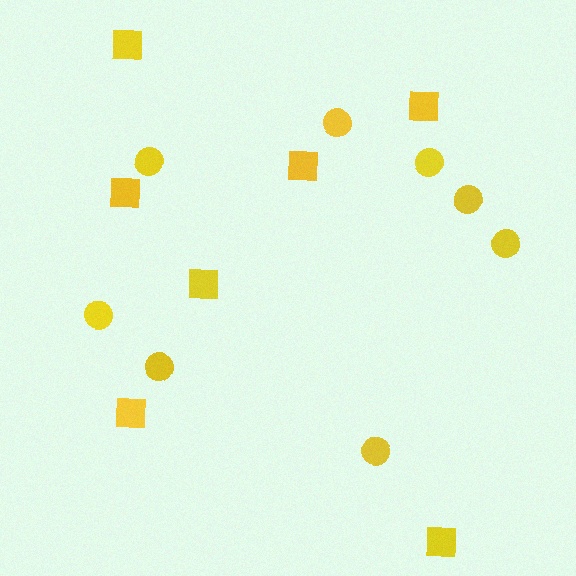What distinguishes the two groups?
There are 2 groups: one group of squares (7) and one group of circles (8).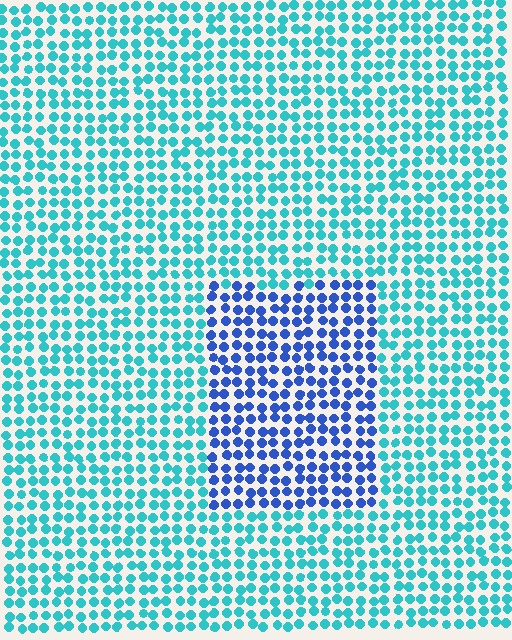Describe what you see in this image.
The image is filled with small cyan elements in a uniform arrangement. A rectangle-shaped region is visible where the elements are tinted to a slightly different hue, forming a subtle color boundary.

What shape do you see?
I see a rectangle.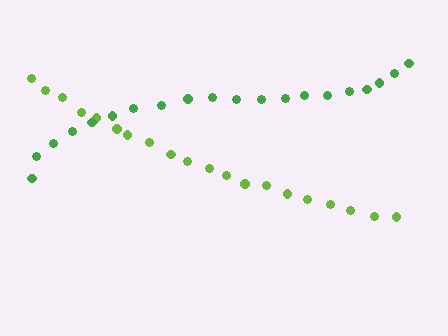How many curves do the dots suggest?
There are 2 distinct paths.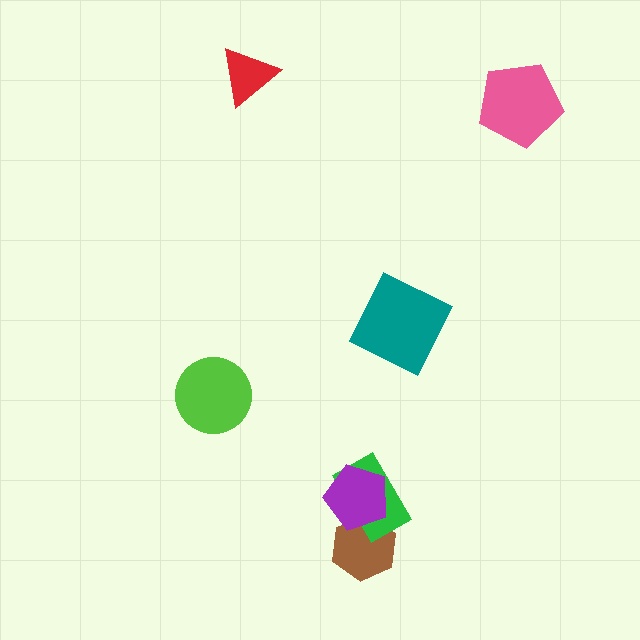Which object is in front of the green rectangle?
The purple pentagon is in front of the green rectangle.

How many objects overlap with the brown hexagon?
2 objects overlap with the brown hexagon.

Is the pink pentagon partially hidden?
No, no other shape covers it.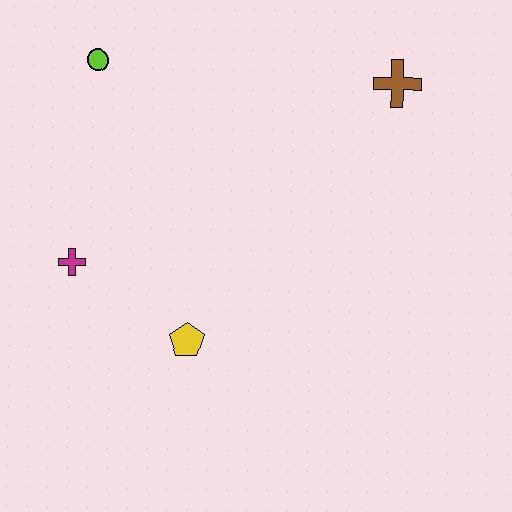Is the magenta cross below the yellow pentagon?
No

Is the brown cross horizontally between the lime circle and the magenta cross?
No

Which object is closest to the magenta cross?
The yellow pentagon is closest to the magenta cross.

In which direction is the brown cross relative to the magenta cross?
The brown cross is to the right of the magenta cross.